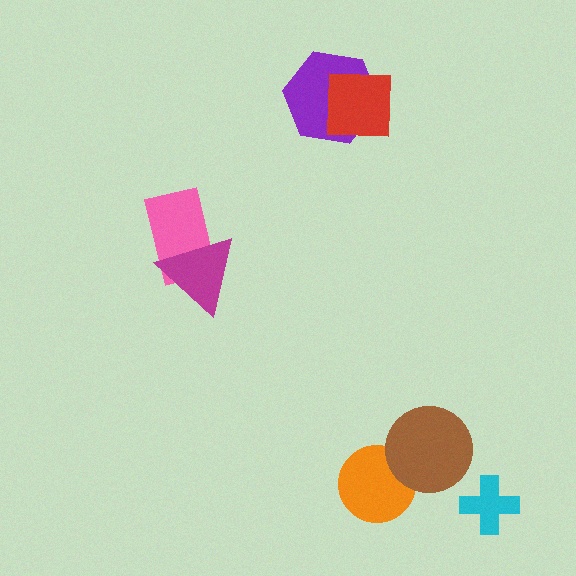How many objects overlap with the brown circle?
1 object overlaps with the brown circle.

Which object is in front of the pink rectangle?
The magenta triangle is in front of the pink rectangle.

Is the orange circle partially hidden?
Yes, it is partially covered by another shape.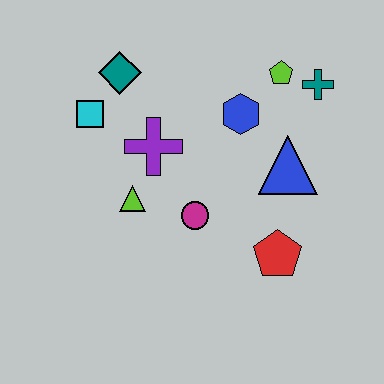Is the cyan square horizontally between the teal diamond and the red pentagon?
No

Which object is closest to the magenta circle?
The lime triangle is closest to the magenta circle.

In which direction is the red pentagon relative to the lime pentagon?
The red pentagon is below the lime pentagon.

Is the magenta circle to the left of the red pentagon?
Yes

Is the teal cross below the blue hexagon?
No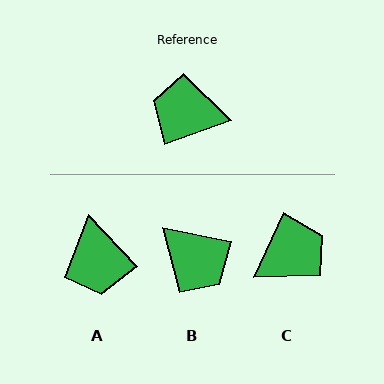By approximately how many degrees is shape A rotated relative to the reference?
Approximately 113 degrees counter-clockwise.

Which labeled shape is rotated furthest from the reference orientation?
B, about 149 degrees away.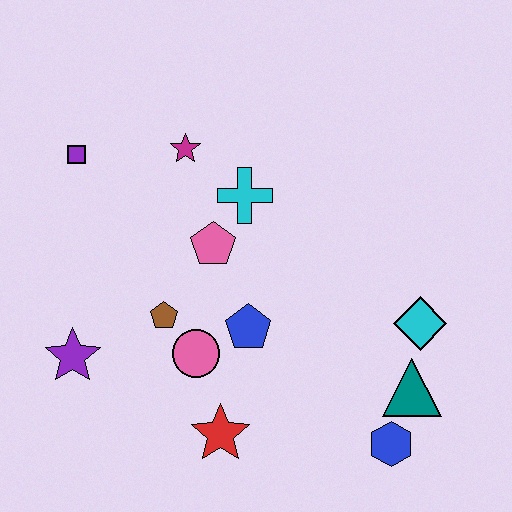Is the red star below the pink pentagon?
Yes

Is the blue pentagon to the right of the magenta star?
Yes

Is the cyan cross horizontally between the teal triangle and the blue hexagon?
No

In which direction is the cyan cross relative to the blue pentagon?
The cyan cross is above the blue pentagon.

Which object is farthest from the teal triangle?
The purple square is farthest from the teal triangle.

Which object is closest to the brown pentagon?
The pink circle is closest to the brown pentagon.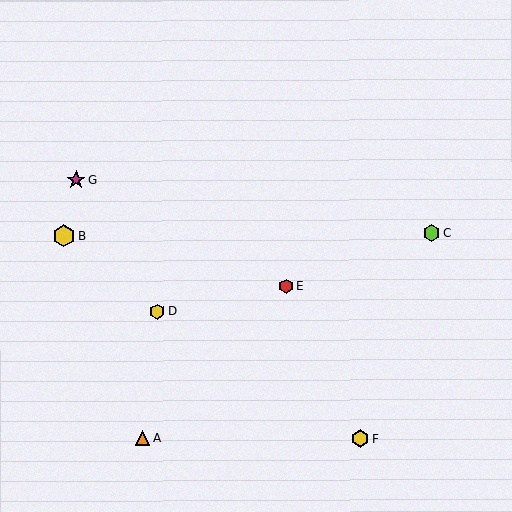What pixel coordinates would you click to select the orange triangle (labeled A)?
Click at (142, 437) to select the orange triangle A.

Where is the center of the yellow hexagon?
The center of the yellow hexagon is at (158, 311).